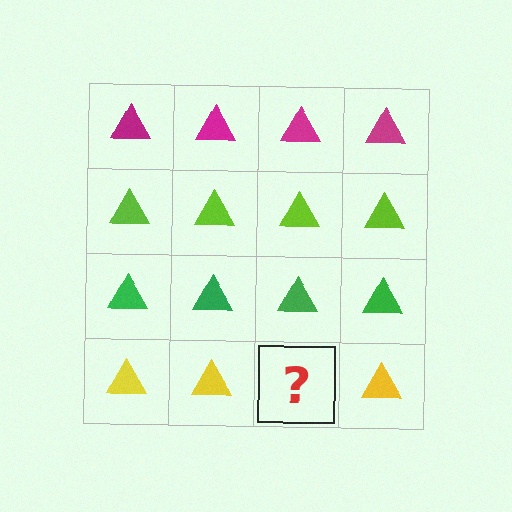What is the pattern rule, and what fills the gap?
The rule is that each row has a consistent color. The gap should be filled with a yellow triangle.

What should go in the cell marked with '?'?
The missing cell should contain a yellow triangle.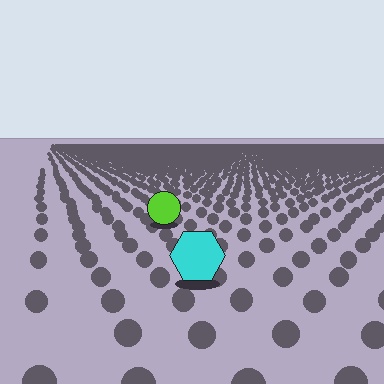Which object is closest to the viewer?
The cyan hexagon is closest. The texture marks near it are larger and more spread out.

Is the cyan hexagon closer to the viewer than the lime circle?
Yes. The cyan hexagon is closer — you can tell from the texture gradient: the ground texture is coarser near it.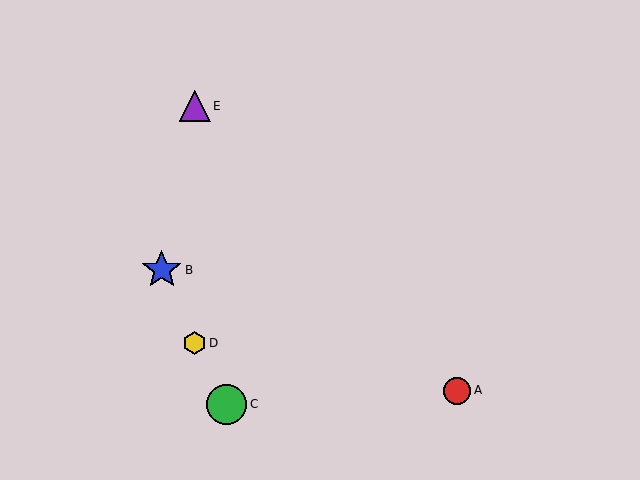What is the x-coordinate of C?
Object C is at x≈227.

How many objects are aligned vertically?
2 objects (D, E) are aligned vertically.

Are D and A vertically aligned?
No, D is at x≈195 and A is at x≈457.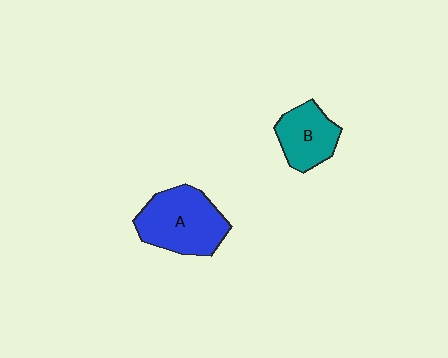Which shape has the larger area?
Shape A (blue).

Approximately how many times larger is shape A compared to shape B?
Approximately 1.5 times.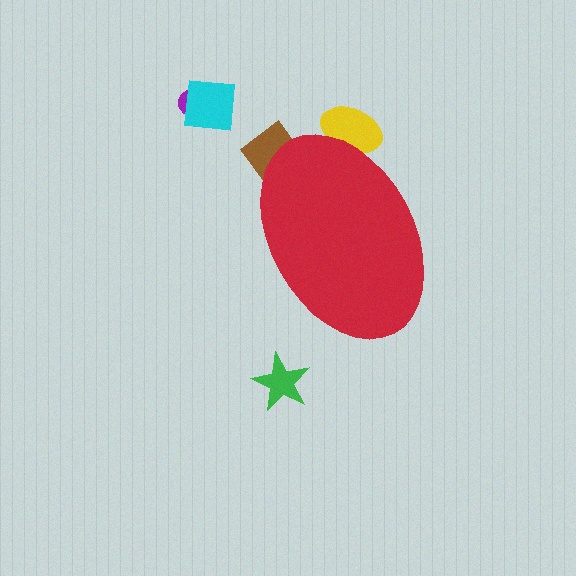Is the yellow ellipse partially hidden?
Yes, the yellow ellipse is partially hidden behind the red ellipse.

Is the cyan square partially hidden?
No, the cyan square is fully visible.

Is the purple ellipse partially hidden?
No, the purple ellipse is fully visible.